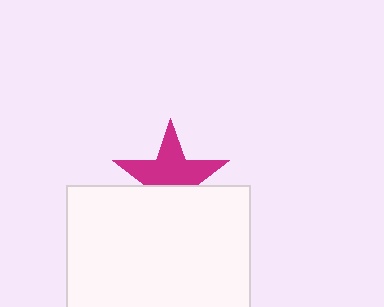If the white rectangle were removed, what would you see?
You would see the complete magenta star.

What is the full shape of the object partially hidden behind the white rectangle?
The partially hidden object is a magenta star.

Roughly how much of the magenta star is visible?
About half of it is visible (roughly 62%).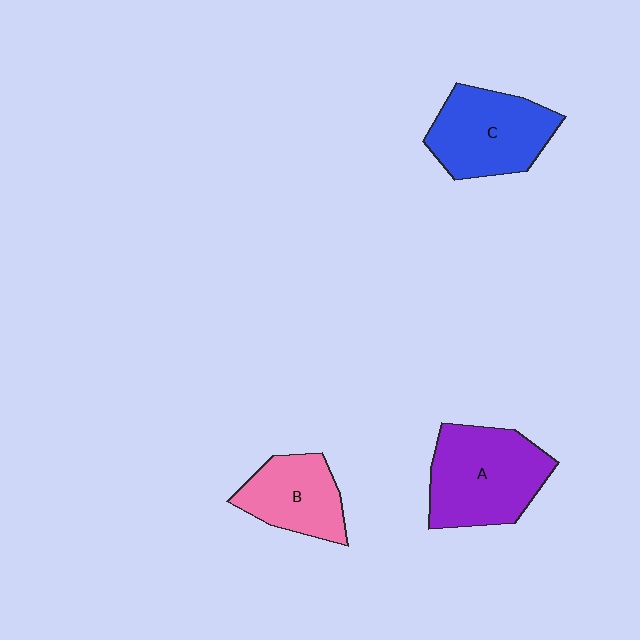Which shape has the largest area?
Shape A (purple).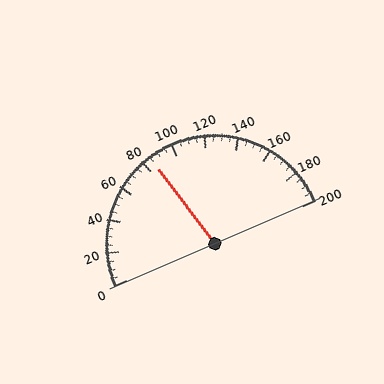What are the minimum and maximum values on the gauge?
The gauge ranges from 0 to 200.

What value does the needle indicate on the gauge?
The needle indicates approximately 85.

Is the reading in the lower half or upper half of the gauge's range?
The reading is in the lower half of the range (0 to 200).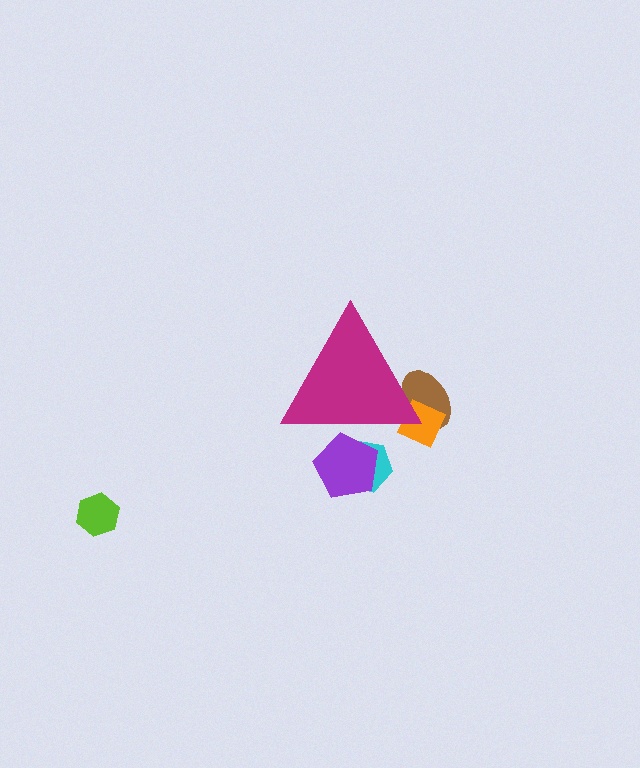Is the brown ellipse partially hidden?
Yes, the brown ellipse is partially hidden behind the magenta triangle.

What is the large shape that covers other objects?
A magenta triangle.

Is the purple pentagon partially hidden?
Yes, the purple pentagon is partially hidden behind the magenta triangle.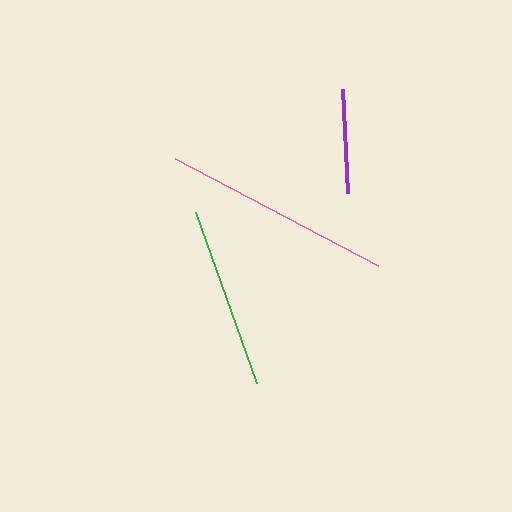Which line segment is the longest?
The pink line is the longest at approximately 229 pixels.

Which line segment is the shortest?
The purple line is the shortest at approximately 104 pixels.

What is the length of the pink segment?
The pink segment is approximately 229 pixels long.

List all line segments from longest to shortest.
From longest to shortest: pink, green, purple.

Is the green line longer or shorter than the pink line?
The pink line is longer than the green line.